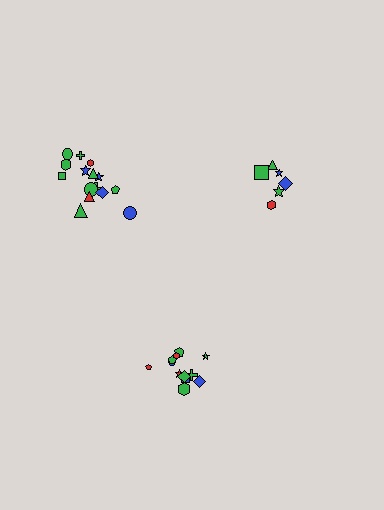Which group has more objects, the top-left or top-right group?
The top-left group.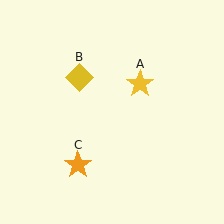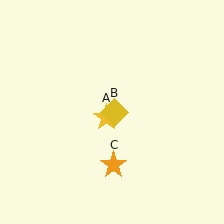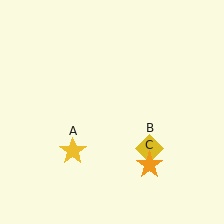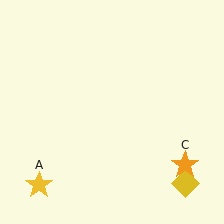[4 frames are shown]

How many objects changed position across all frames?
3 objects changed position: yellow star (object A), yellow diamond (object B), orange star (object C).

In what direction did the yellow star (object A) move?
The yellow star (object A) moved down and to the left.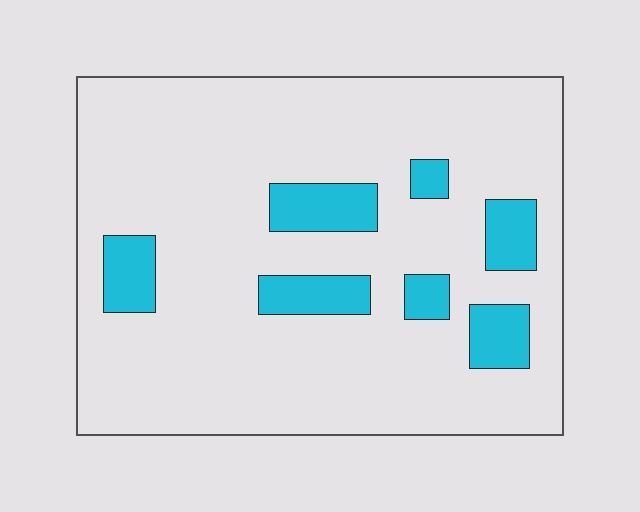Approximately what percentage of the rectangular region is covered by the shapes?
Approximately 15%.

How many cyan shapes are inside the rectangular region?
7.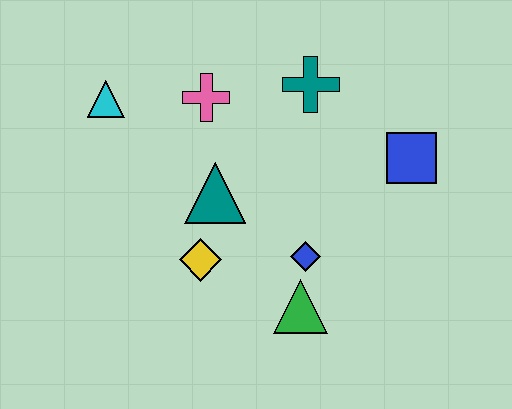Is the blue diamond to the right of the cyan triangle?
Yes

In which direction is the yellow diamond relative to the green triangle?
The yellow diamond is to the left of the green triangle.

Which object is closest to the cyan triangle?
The pink cross is closest to the cyan triangle.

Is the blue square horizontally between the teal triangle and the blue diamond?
No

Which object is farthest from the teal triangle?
The blue square is farthest from the teal triangle.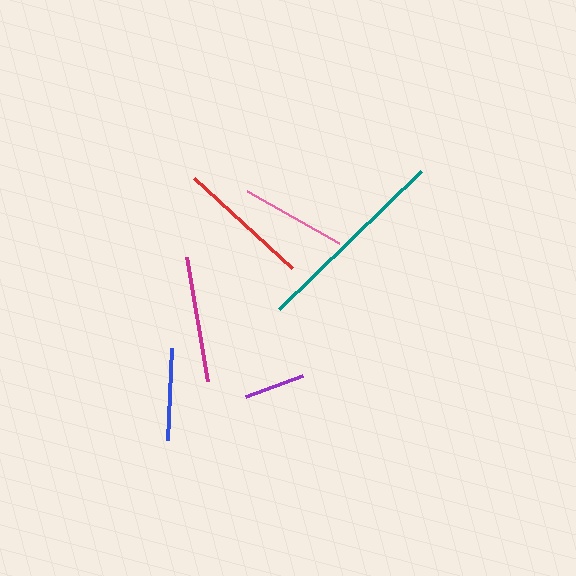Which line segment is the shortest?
The purple line is the shortest at approximately 61 pixels.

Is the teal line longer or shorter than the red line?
The teal line is longer than the red line.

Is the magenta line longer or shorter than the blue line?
The magenta line is longer than the blue line.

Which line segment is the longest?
The teal line is the longest at approximately 199 pixels.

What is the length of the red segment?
The red segment is approximately 133 pixels long.